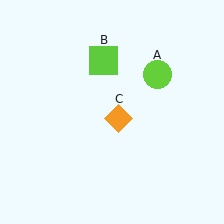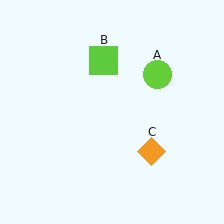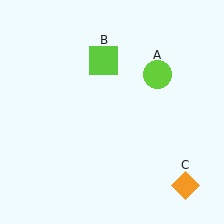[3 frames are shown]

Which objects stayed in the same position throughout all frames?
Lime circle (object A) and lime square (object B) remained stationary.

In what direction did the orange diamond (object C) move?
The orange diamond (object C) moved down and to the right.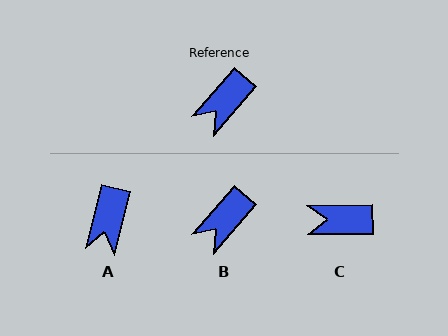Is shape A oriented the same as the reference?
No, it is off by about 27 degrees.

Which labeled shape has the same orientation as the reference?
B.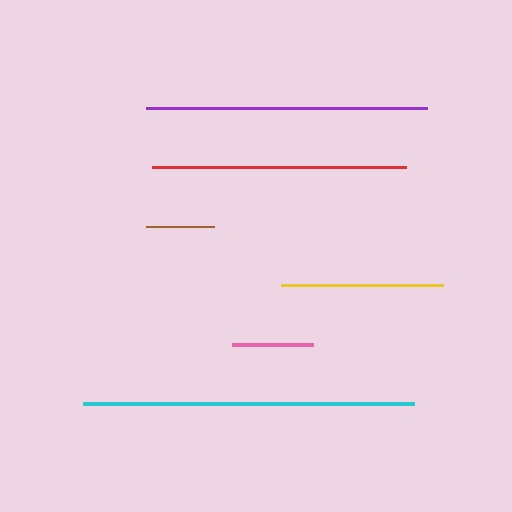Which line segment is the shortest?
The brown line is the shortest at approximately 68 pixels.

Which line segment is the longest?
The cyan line is the longest at approximately 331 pixels.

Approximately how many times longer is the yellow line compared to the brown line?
The yellow line is approximately 2.4 times the length of the brown line.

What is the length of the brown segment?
The brown segment is approximately 68 pixels long.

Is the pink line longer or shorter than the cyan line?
The cyan line is longer than the pink line.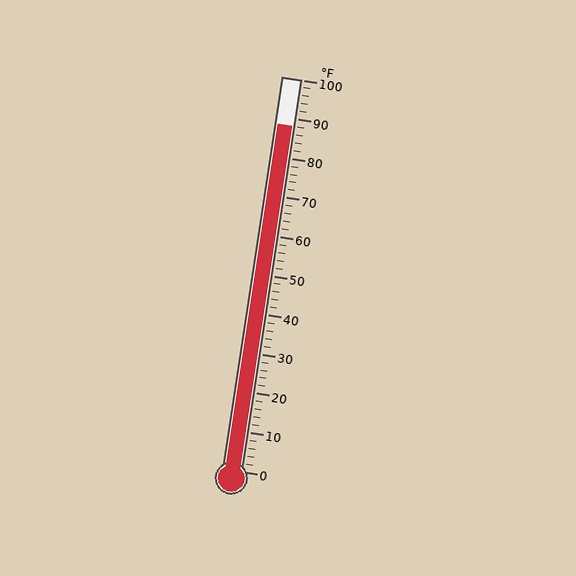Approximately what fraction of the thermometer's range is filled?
The thermometer is filled to approximately 90% of its range.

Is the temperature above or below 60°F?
The temperature is above 60°F.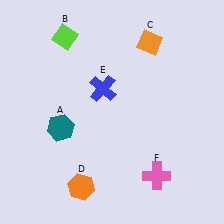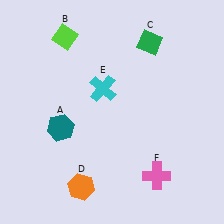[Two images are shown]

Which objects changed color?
C changed from orange to green. E changed from blue to cyan.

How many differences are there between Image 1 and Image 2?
There are 2 differences between the two images.